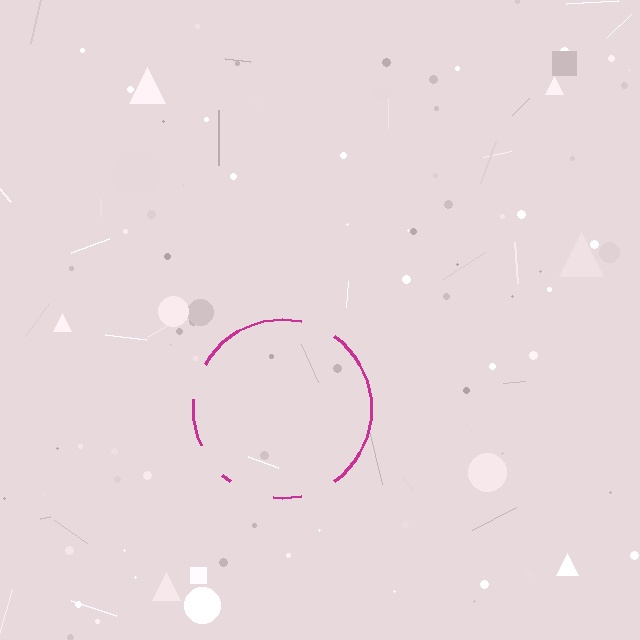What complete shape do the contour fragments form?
The contour fragments form a circle.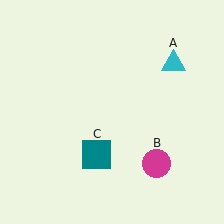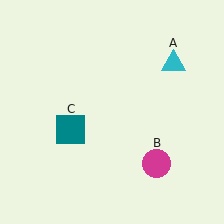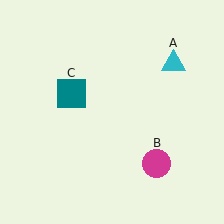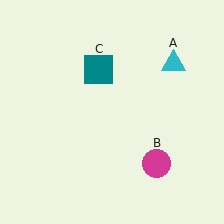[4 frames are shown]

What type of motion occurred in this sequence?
The teal square (object C) rotated clockwise around the center of the scene.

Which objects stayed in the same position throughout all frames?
Cyan triangle (object A) and magenta circle (object B) remained stationary.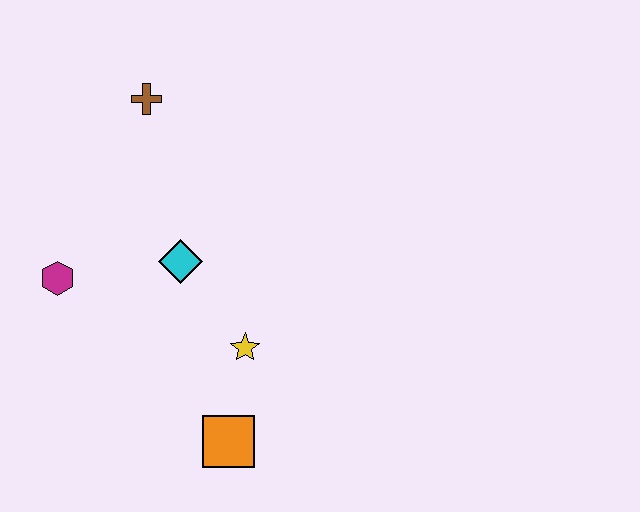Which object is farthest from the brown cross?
The orange square is farthest from the brown cross.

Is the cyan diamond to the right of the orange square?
No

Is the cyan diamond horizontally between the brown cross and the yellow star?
Yes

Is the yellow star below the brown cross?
Yes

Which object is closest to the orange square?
The yellow star is closest to the orange square.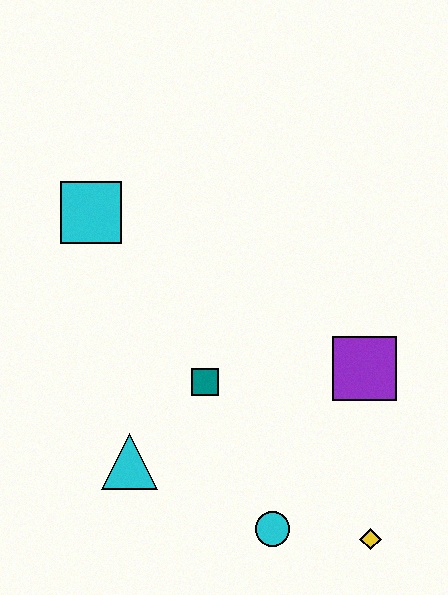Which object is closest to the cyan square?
The teal square is closest to the cyan square.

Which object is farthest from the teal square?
The yellow diamond is farthest from the teal square.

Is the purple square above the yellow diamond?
Yes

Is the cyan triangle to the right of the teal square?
No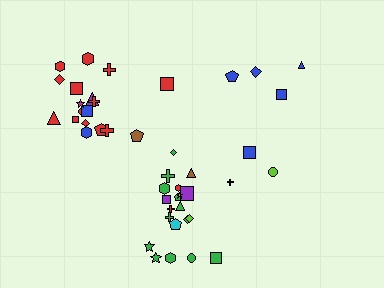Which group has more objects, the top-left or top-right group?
The top-left group.